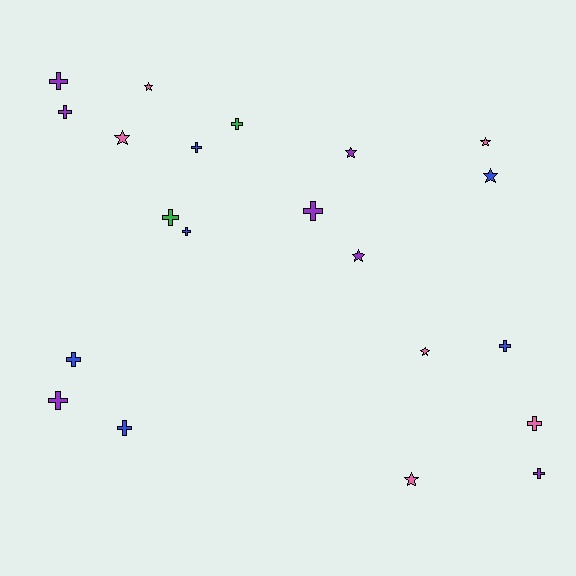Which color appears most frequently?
Purple, with 7 objects.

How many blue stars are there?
There is 1 blue star.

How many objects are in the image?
There are 21 objects.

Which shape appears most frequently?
Cross, with 13 objects.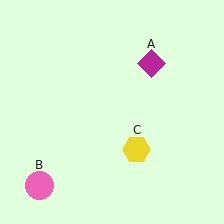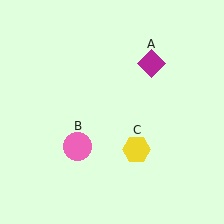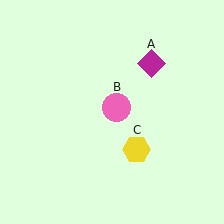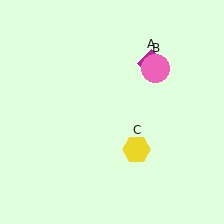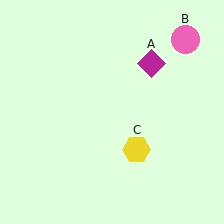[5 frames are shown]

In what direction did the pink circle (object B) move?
The pink circle (object B) moved up and to the right.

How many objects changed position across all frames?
1 object changed position: pink circle (object B).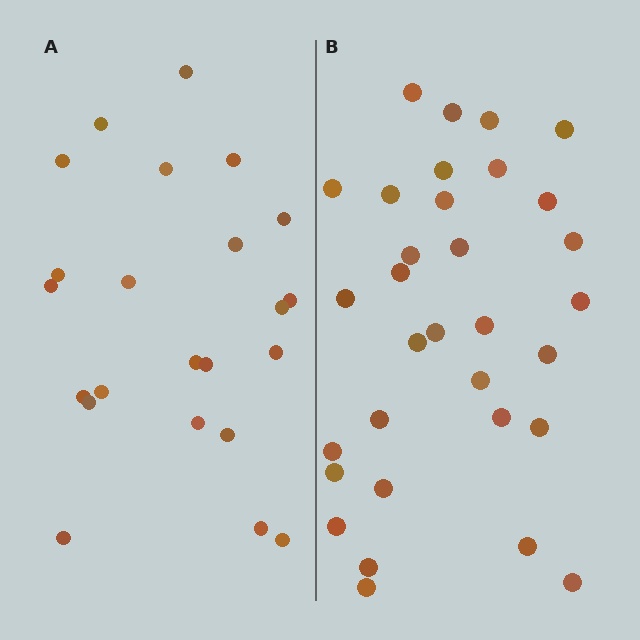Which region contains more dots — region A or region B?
Region B (the right region) has more dots.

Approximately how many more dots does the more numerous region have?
Region B has roughly 8 or so more dots than region A.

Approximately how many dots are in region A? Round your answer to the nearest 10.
About 20 dots. (The exact count is 23, which rounds to 20.)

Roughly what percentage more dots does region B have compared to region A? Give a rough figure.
About 40% more.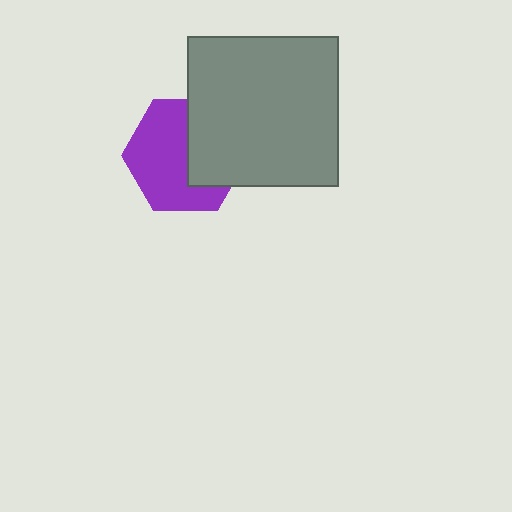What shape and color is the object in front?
The object in front is a gray square.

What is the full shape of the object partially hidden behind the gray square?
The partially hidden object is a purple hexagon.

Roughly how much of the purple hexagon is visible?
About half of it is visible (roughly 60%).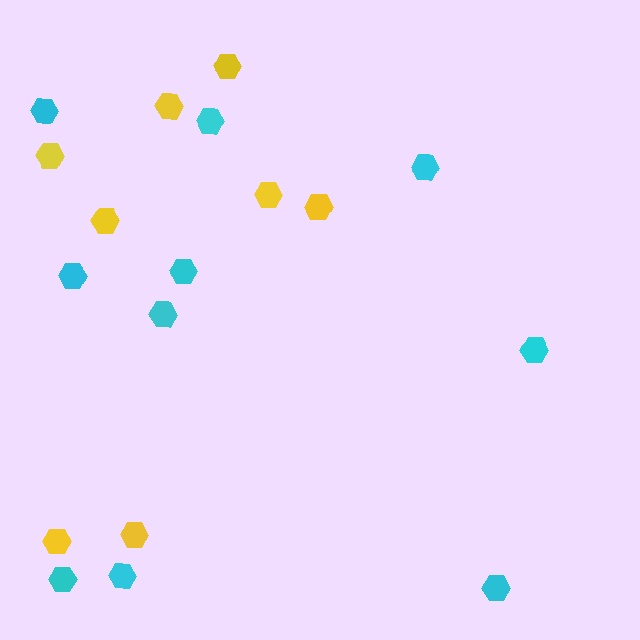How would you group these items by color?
There are 2 groups: one group of yellow hexagons (8) and one group of cyan hexagons (10).